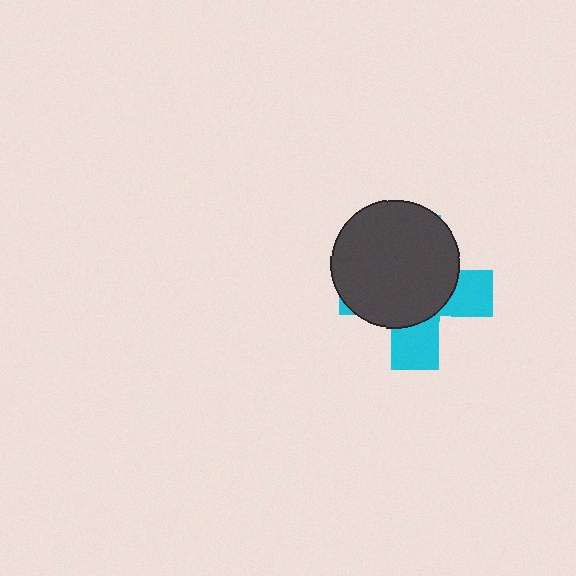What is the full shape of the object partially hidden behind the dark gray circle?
The partially hidden object is a cyan cross.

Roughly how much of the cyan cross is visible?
A small part of it is visible (roughly 35%).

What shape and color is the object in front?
The object in front is a dark gray circle.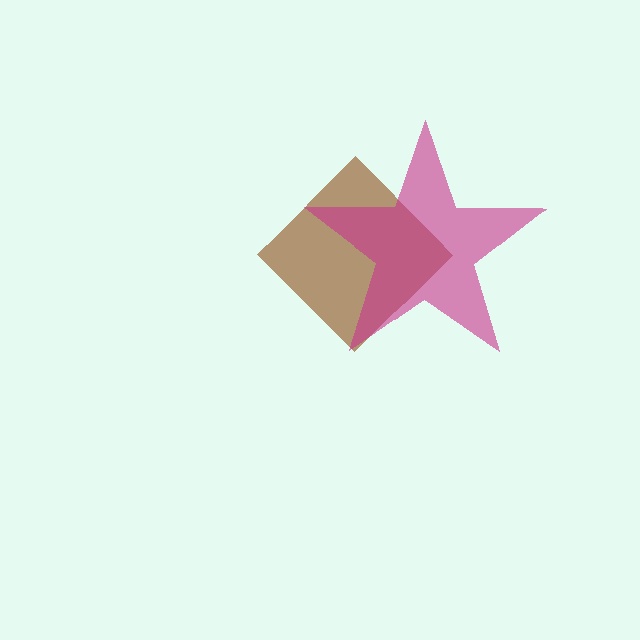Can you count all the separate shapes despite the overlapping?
Yes, there are 2 separate shapes.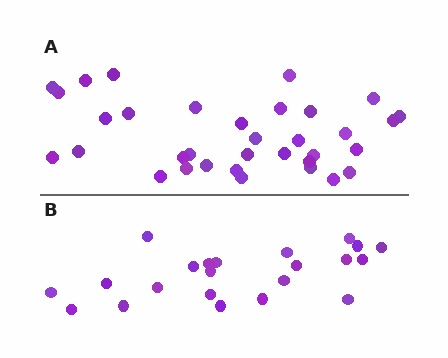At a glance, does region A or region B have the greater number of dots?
Region A (the top region) has more dots.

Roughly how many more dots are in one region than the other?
Region A has roughly 12 or so more dots than region B.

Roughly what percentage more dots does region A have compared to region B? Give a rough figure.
About 55% more.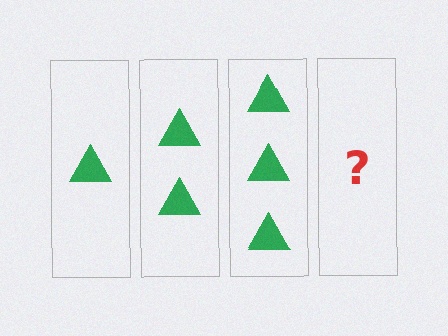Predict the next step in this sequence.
The next step is 4 triangles.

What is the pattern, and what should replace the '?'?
The pattern is that each step adds one more triangle. The '?' should be 4 triangles.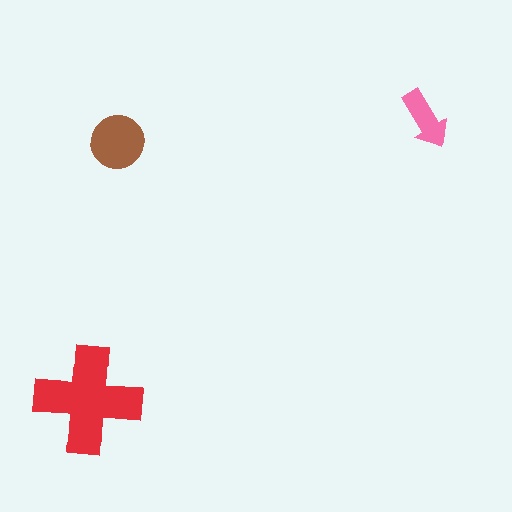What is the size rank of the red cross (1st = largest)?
1st.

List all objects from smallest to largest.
The pink arrow, the brown circle, the red cross.